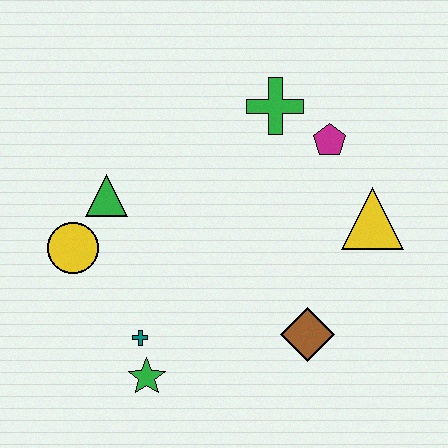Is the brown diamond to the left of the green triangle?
No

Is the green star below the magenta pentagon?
Yes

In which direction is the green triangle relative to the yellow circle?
The green triangle is above the yellow circle.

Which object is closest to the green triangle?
The yellow circle is closest to the green triangle.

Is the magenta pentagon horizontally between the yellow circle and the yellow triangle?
Yes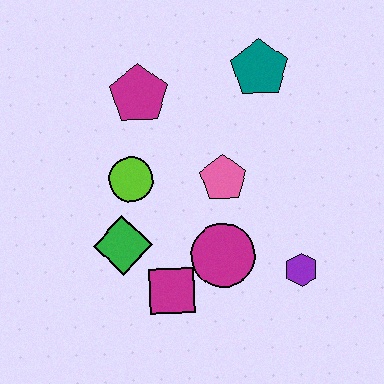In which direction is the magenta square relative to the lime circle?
The magenta square is below the lime circle.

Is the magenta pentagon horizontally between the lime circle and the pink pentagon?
Yes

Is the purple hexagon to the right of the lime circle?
Yes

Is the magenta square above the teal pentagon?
No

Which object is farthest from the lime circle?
The purple hexagon is farthest from the lime circle.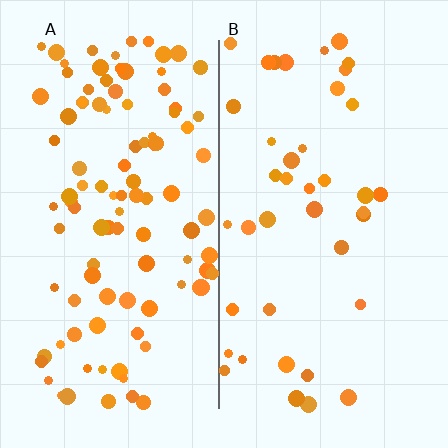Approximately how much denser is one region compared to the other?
Approximately 2.6× — region A over region B.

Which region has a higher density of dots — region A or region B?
A (the left).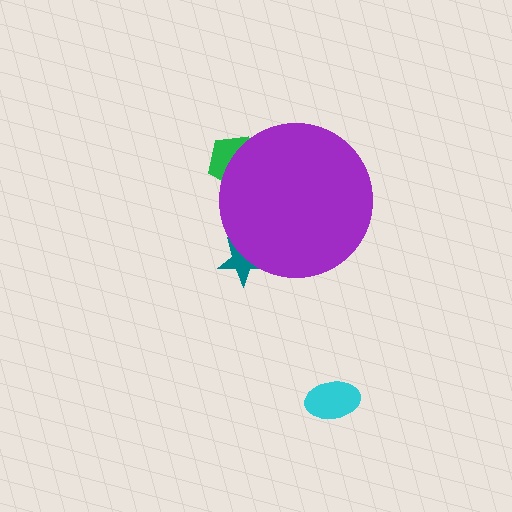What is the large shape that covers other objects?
A purple circle.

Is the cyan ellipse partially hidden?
No, the cyan ellipse is fully visible.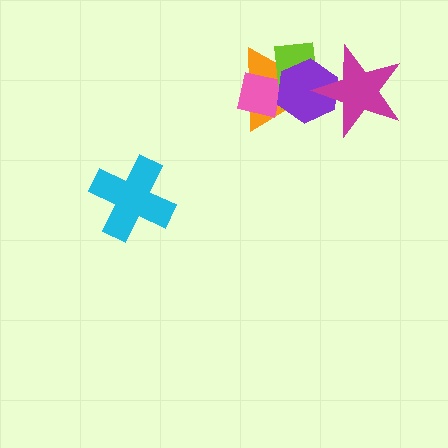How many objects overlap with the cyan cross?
0 objects overlap with the cyan cross.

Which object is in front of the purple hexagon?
The magenta star is in front of the purple hexagon.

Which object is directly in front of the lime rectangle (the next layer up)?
The purple hexagon is directly in front of the lime rectangle.